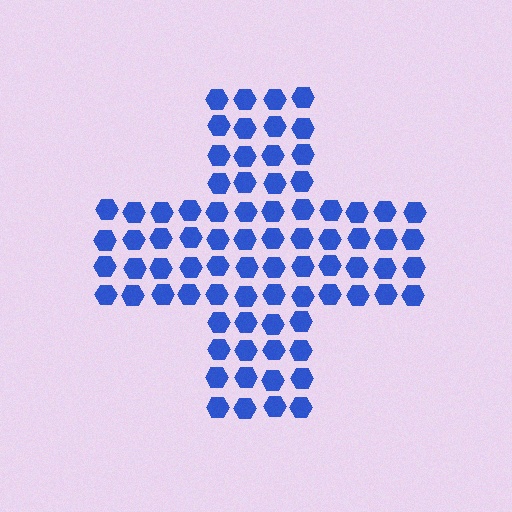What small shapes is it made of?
It is made of small hexagons.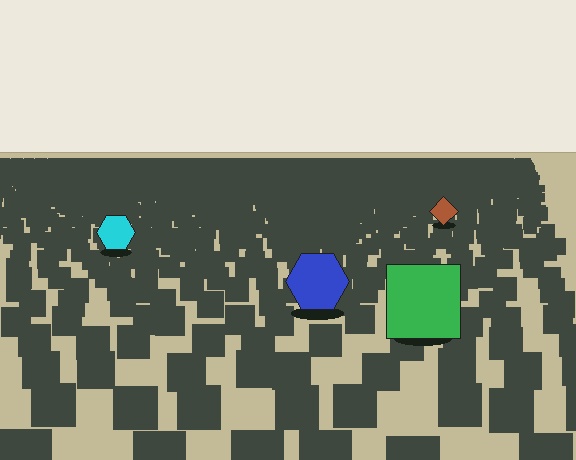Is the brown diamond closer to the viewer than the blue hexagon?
No. The blue hexagon is closer — you can tell from the texture gradient: the ground texture is coarser near it.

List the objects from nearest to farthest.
From nearest to farthest: the green square, the blue hexagon, the cyan hexagon, the brown diamond.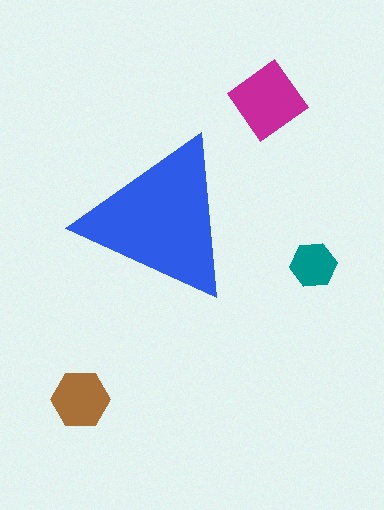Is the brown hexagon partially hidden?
No, the brown hexagon is fully visible.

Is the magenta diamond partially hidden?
No, the magenta diamond is fully visible.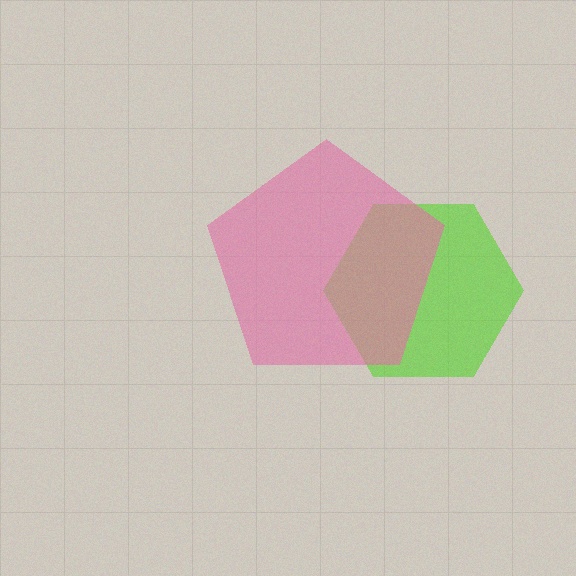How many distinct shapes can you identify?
There are 2 distinct shapes: a lime hexagon, a pink pentagon.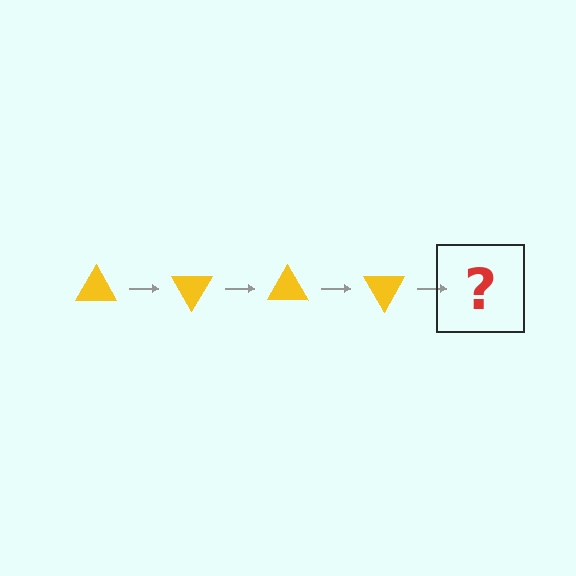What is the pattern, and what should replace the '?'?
The pattern is that the triangle rotates 60 degrees each step. The '?' should be a yellow triangle rotated 240 degrees.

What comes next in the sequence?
The next element should be a yellow triangle rotated 240 degrees.